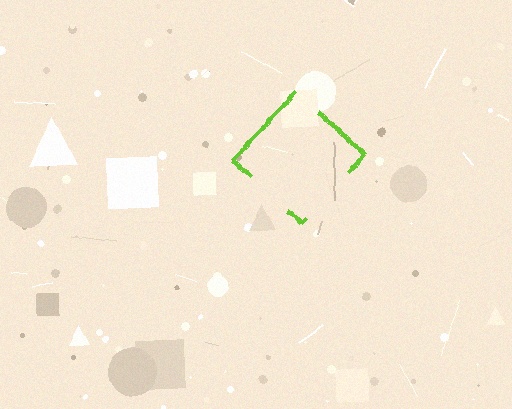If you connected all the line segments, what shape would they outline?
They would outline a diamond.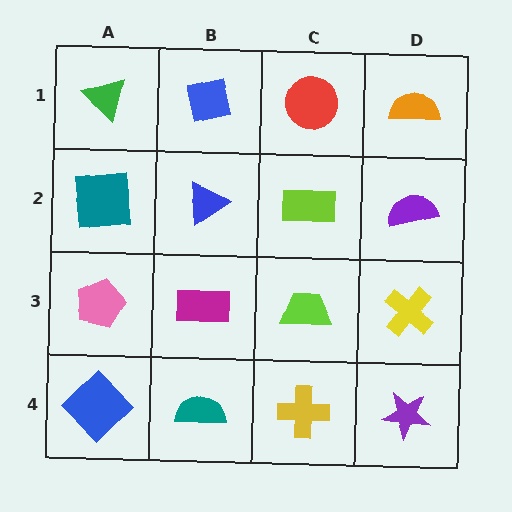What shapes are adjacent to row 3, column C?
A lime rectangle (row 2, column C), a yellow cross (row 4, column C), a magenta rectangle (row 3, column B), a yellow cross (row 3, column D).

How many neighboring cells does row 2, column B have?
4.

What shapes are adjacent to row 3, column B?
A blue triangle (row 2, column B), a teal semicircle (row 4, column B), a pink pentagon (row 3, column A), a lime trapezoid (row 3, column C).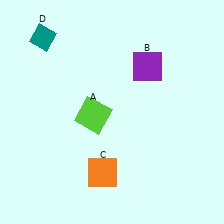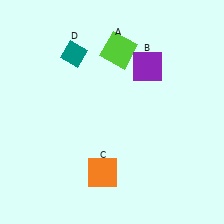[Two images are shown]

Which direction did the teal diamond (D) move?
The teal diamond (D) moved right.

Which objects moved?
The objects that moved are: the lime square (A), the teal diamond (D).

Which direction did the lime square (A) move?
The lime square (A) moved up.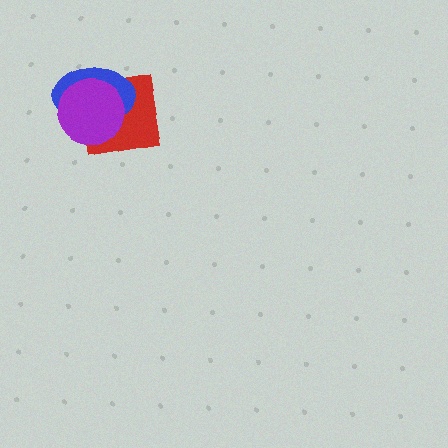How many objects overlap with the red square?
2 objects overlap with the red square.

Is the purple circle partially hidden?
No, no other shape covers it.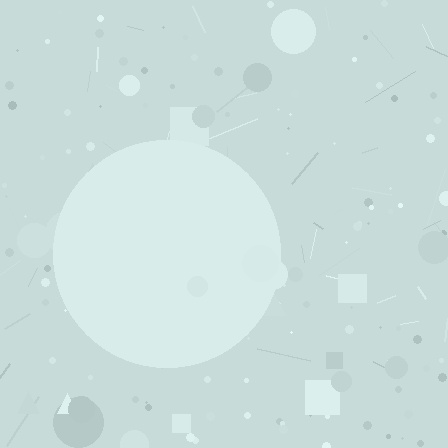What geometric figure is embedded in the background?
A circle is embedded in the background.